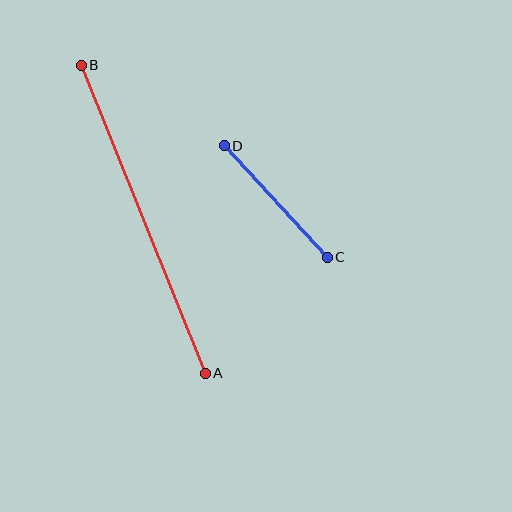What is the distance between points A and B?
The distance is approximately 332 pixels.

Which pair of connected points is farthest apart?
Points A and B are farthest apart.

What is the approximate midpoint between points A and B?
The midpoint is at approximately (143, 219) pixels.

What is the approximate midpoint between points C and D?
The midpoint is at approximately (276, 202) pixels.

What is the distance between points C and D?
The distance is approximately 152 pixels.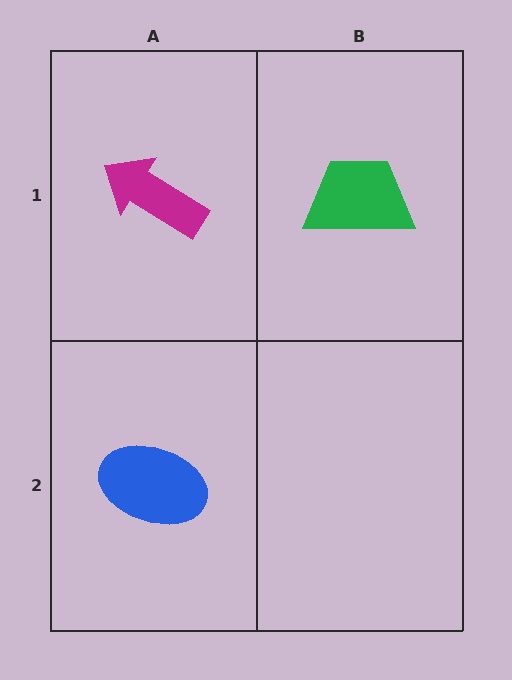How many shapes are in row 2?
1 shape.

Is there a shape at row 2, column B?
No, that cell is empty.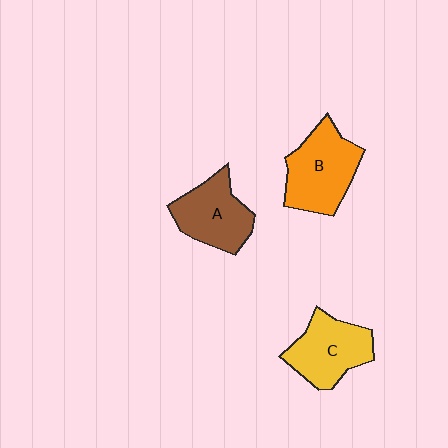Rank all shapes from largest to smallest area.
From largest to smallest: B (orange), C (yellow), A (brown).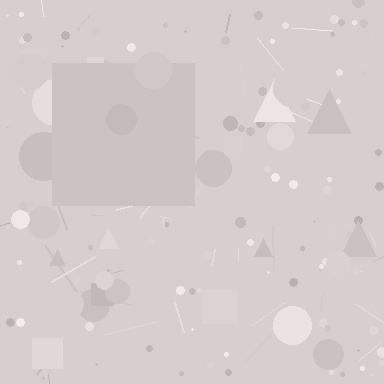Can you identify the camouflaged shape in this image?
The camouflaged shape is a square.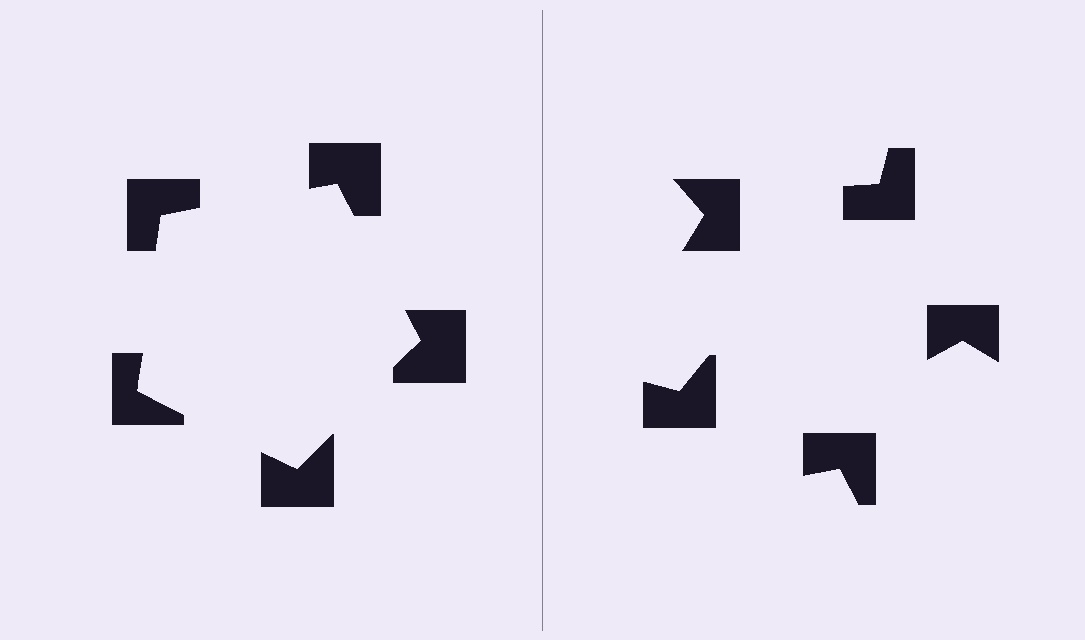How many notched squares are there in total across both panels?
10 — 5 on each side.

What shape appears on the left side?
An illusory pentagon.